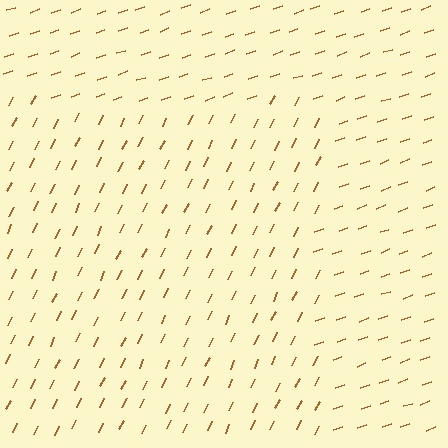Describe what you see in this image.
The image is filled with small brown line segments. A rectangle region in the image has lines oriented differently from the surrounding lines, creating a visible texture boundary.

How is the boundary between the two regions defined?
The boundary is defined purely by a change in line orientation (approximately 45 degrees difference). All lines are the same color and thickness.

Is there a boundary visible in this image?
Yes, there is a texture boundary formed by a change in line orientation.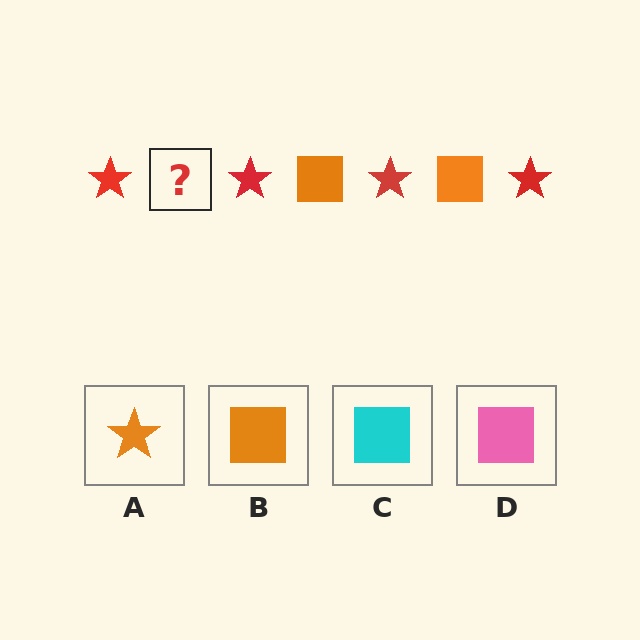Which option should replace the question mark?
Option B.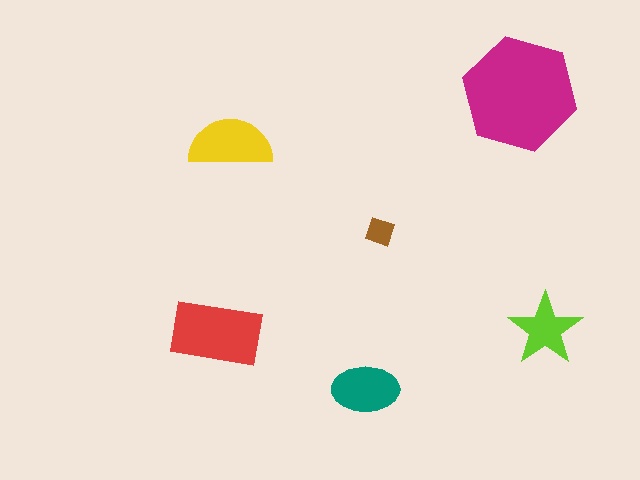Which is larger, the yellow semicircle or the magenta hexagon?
The magenta hexagon.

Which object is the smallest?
The brown diamond.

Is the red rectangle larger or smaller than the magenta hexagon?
Smaller.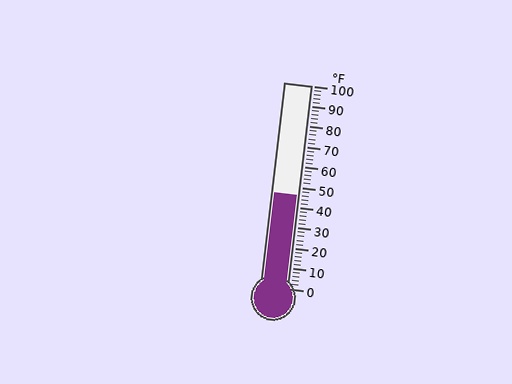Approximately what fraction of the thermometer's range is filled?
The thermometer is filled to approximately 45% of its range.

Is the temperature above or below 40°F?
The temperature is above 40°F.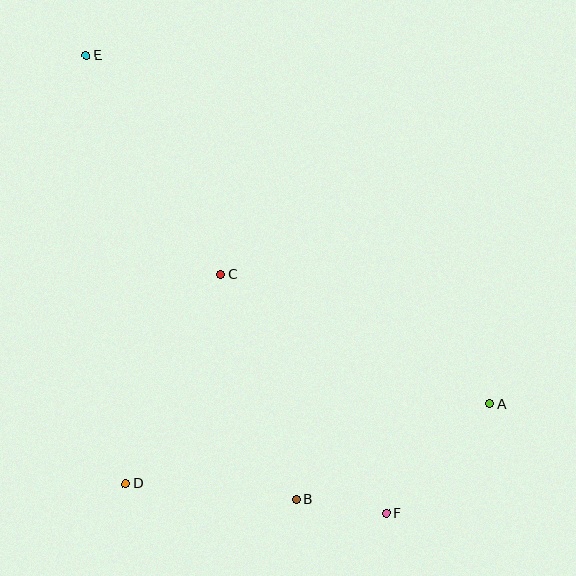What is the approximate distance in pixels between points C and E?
The distance between C and E is approximately 257 pixels.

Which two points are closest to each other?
Points B and F are closest to each other.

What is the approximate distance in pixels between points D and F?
The distance between D and F is approximately 263 pixels.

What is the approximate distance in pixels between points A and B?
The distance between A and B is approximately 215 pixels.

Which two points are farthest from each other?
Points E and F are farthest from each other.